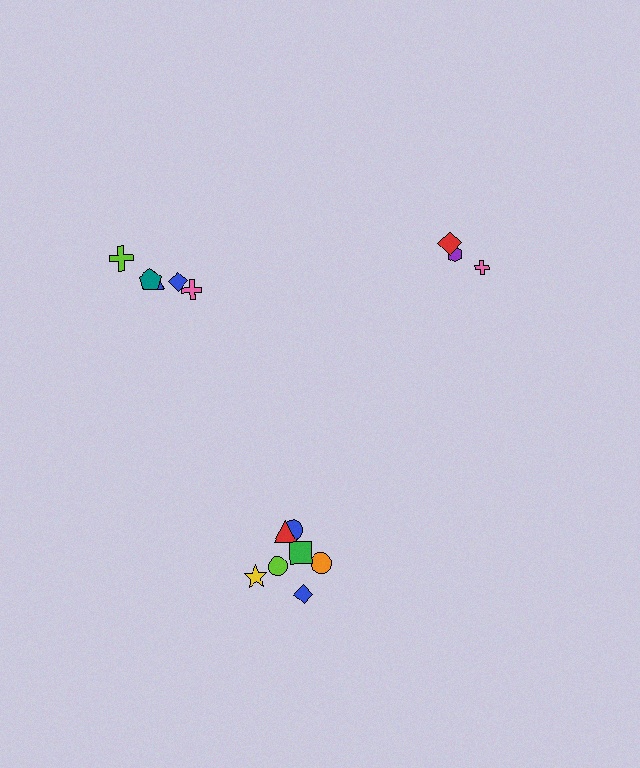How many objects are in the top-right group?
There are 3 objects.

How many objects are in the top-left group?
There are 5 objects.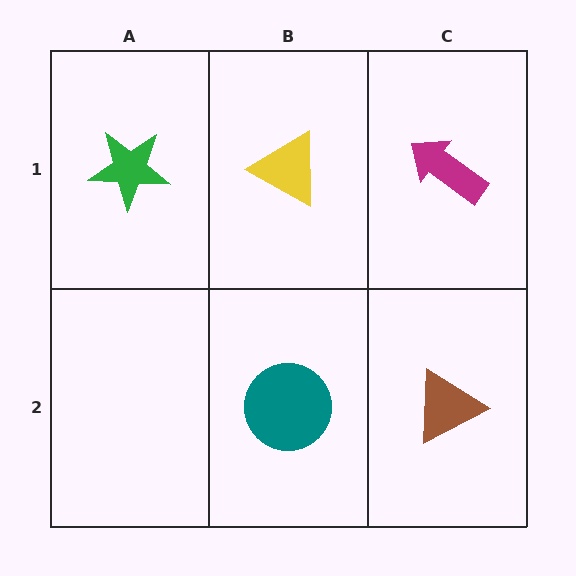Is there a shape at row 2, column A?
No, that cell is empty.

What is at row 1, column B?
A yellow triangle.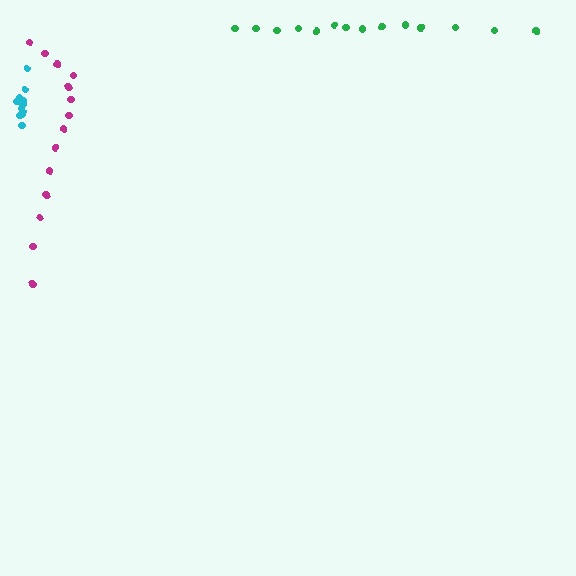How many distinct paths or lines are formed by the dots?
There are 3 distinct paths.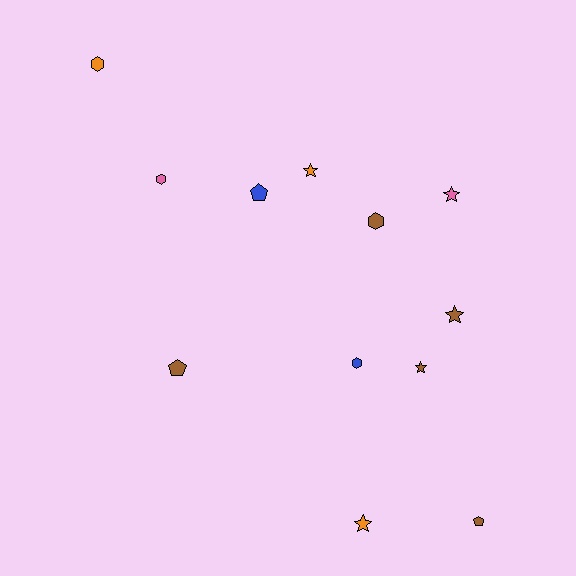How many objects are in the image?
There are 12 objects.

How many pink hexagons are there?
There is 1 pink hexagon.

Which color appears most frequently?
Brown, with 5 objects.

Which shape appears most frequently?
Star, with 5 objects.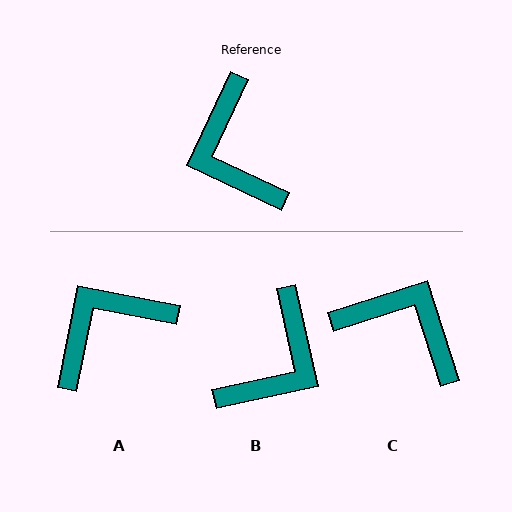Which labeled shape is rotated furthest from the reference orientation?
C, about 137 degrees away.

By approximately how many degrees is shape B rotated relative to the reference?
Approximately 127 degrees counter-clockwise.